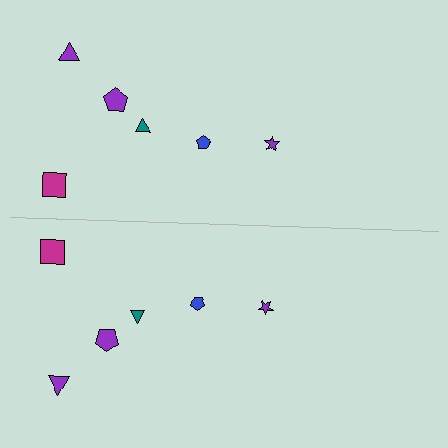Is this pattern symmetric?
Yes, this pattern has bilateral (reflection) symmetry.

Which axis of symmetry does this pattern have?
The pattern has a horizontal axis of symmetry running through the center of the image.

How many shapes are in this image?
There are 12 shapes in this image.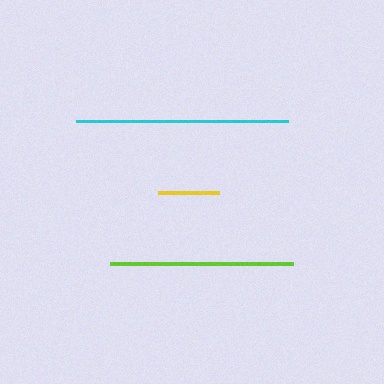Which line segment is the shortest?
The yellow line is the shortest at approximately 61 pixels.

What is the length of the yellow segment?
The yellow segment is approximately 61 pixels long.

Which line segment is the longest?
The cyan line is the longest at approximately 212 pixels.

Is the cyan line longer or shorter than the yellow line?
The cyan line is longer than the yellow line.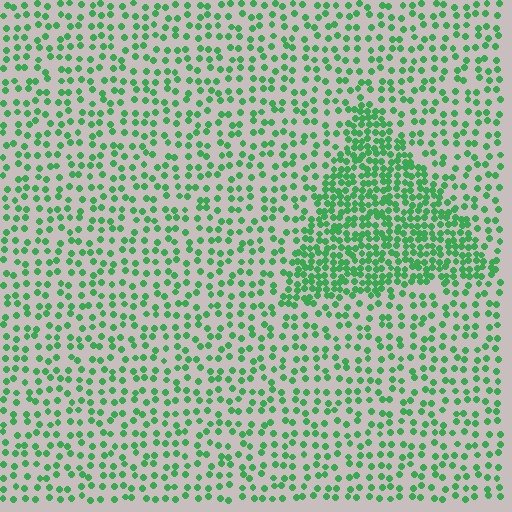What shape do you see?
I see a triangle.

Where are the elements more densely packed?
The elements are more densely packed inside the triangle boundary.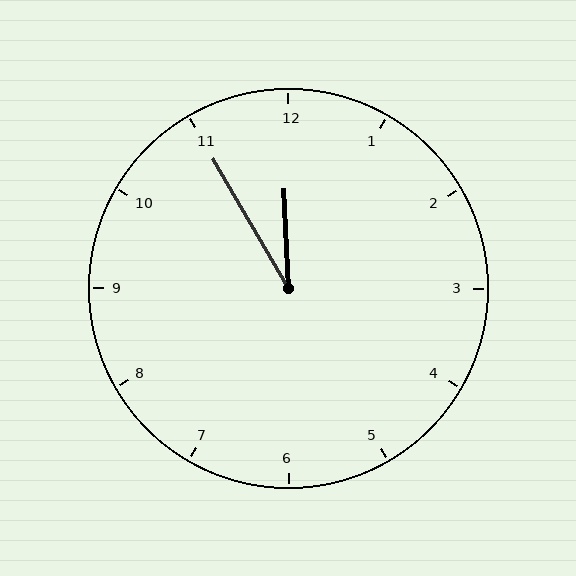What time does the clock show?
11:55.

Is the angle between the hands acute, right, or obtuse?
It is acute.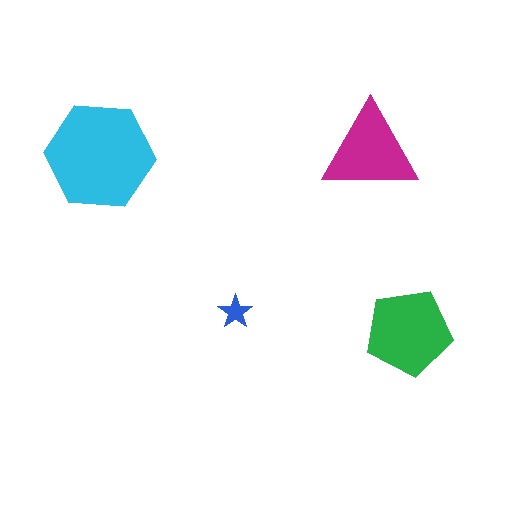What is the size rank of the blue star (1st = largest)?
4th.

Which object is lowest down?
The green pentagon is bottommost.